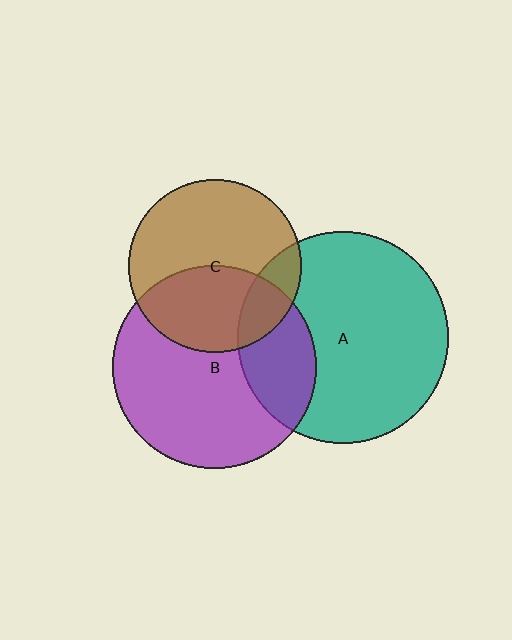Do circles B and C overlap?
Yes.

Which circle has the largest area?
Circle A (teal).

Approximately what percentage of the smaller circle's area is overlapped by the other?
Approximately 40%.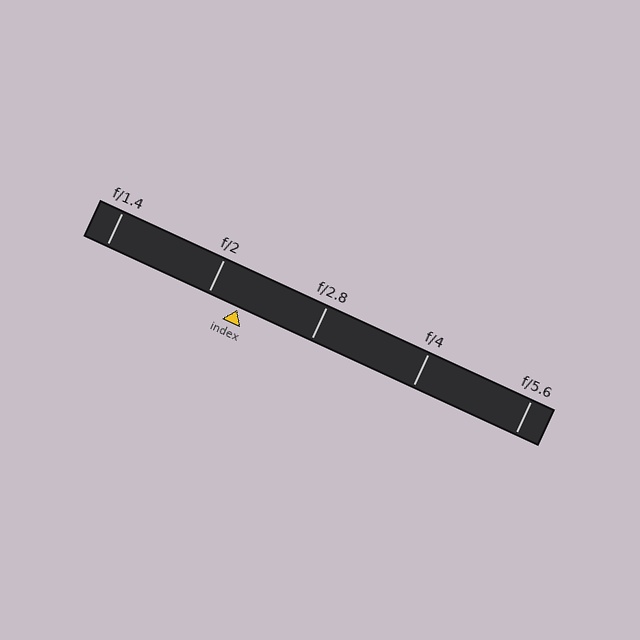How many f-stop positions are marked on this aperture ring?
There are 5 f-stop positions marked.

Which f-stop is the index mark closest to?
The index mark is closest to f/2.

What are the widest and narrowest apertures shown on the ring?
The widest aperture shown is f/1.4 and the narrowest is f/5.6.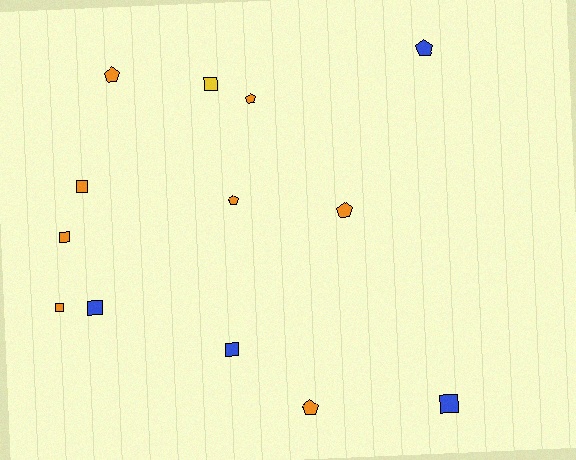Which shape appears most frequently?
Square, with 7 objects.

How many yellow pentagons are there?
There are no yellow pentagons.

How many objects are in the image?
There are 13 objects.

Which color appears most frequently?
Orange, with 8 objects.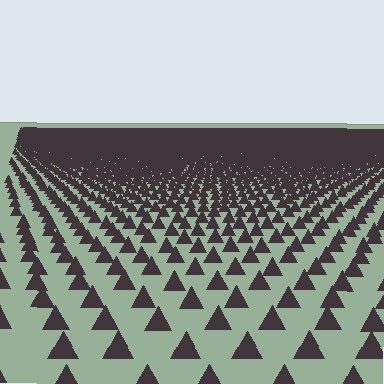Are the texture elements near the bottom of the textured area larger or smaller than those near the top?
Larger. Near the bottom, elements are closer to the viewer and appear at a bigger on-screen size.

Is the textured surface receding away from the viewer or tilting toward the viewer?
The surface is receding away from the viewer. Texture elements get smaller and denser toward the top.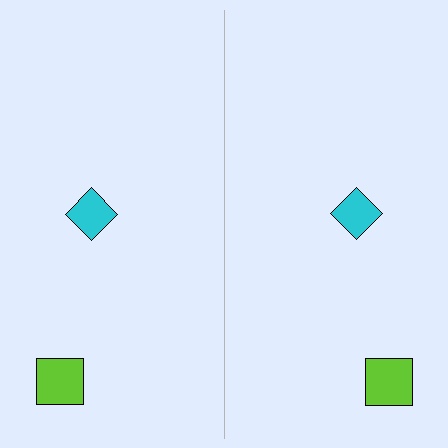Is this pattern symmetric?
Yes, this pattern has bilateral (reflection) symmetry.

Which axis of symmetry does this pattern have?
The pattern has a vertical axis of symmetry running through the center of the image.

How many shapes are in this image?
There are 4 shapes in this image.